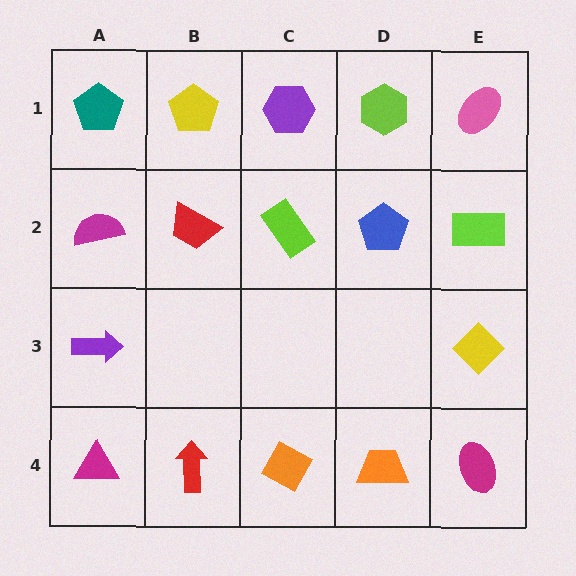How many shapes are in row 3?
2 shapes.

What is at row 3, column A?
A purple arrow.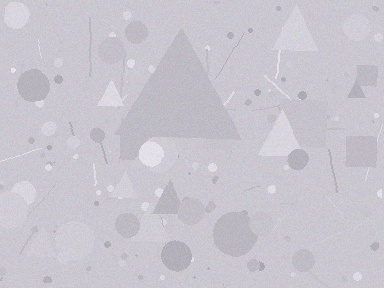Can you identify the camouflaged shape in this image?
The camouflaged shape is a triangle.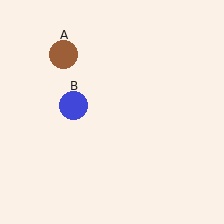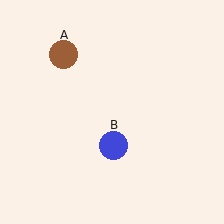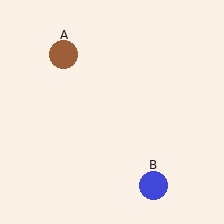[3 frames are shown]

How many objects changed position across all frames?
1 object changed position: blue circle (object B).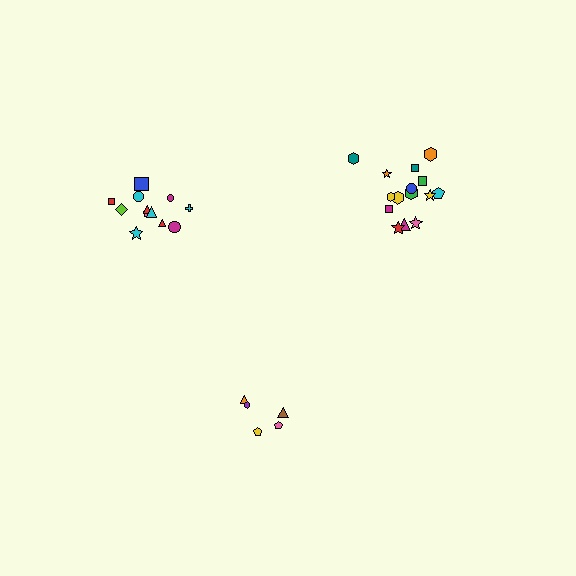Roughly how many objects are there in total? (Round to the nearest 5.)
Roughly 30 objects in total.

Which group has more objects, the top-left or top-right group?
The top-right group.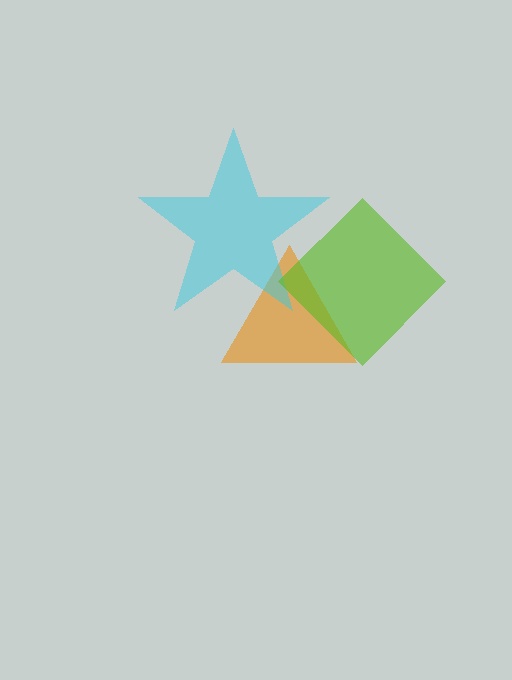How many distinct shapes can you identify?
There are 3 distinct shapes: an orange triangle, a cyan star, a lime diamond.